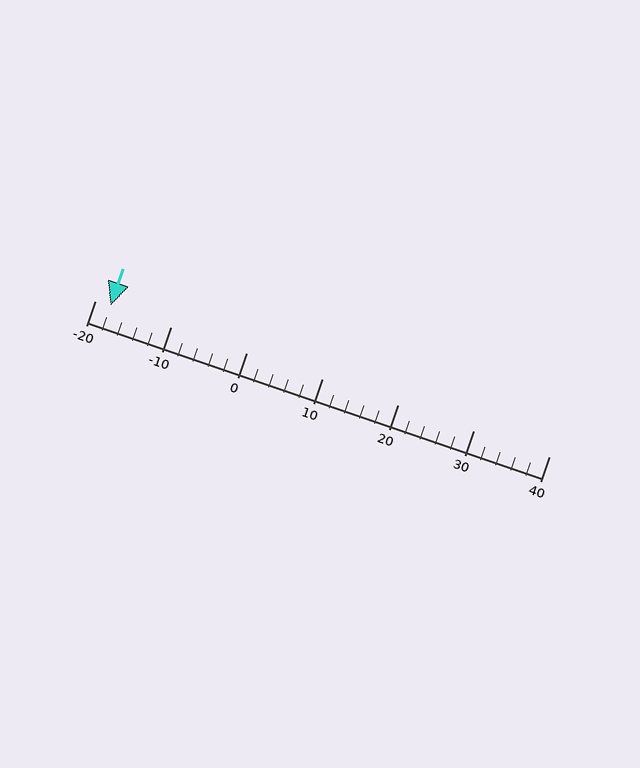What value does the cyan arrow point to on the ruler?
The cyan arrow points to approximately -18.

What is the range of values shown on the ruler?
The ruler shows values from -20 to 40.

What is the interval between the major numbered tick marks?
The major tick marks are spaced 10 units apart.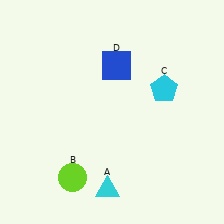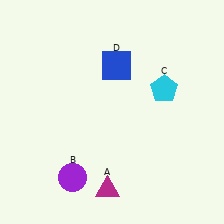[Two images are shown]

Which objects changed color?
A changed from cyan to magenta. B changed from lime to purple.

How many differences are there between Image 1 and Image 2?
There are 2 differences between the two images.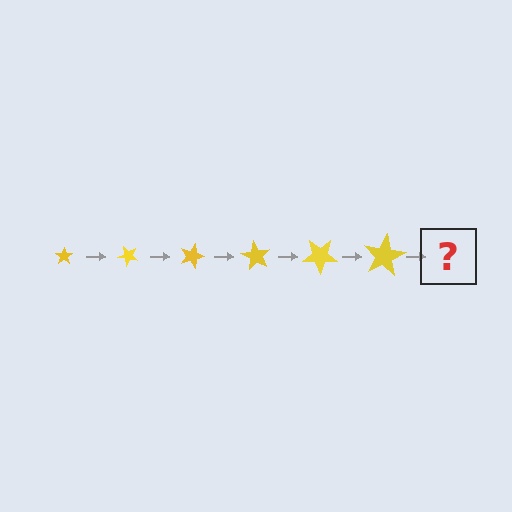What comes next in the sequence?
The next element should be a star, larger than the previous one and rotated 270 degrees from the start.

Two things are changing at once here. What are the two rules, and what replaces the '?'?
The two rules are that the star grows larger each step and it rotates 45 degrees each step. The '?' should be a star, larger than the previous one and rotated 270 degrees from the start.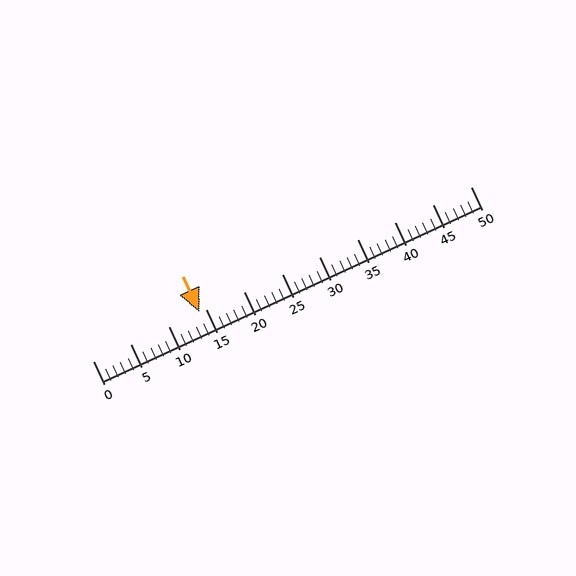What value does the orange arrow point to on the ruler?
The orange arrow points to approximately 14.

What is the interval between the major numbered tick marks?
The major tick marks are spaced 5 units apart.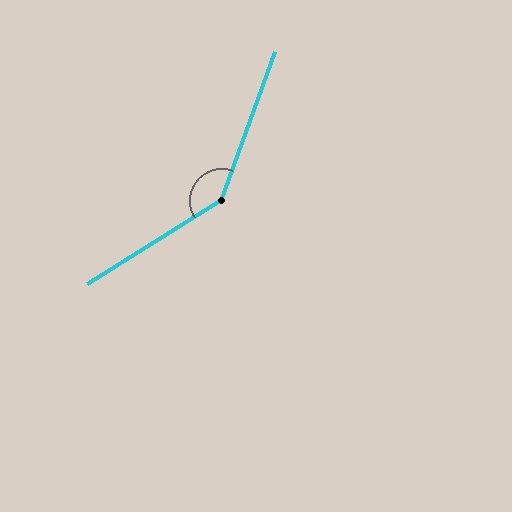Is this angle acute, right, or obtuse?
It is obtuse.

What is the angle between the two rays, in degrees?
Approximately 142 degrees.